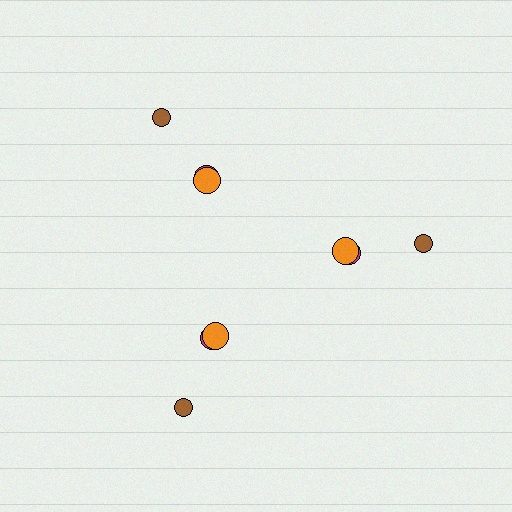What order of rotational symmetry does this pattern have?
This pattern has 3-fold rotational symmetry.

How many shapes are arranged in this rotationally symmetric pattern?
There are 9 shapes, arranged in 3 groups of 3.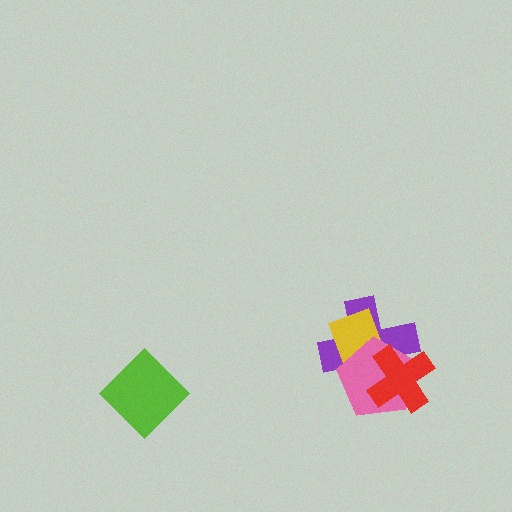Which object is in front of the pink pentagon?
The red cross is in front of the pink pentagon.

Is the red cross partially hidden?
No, no other shape covers it.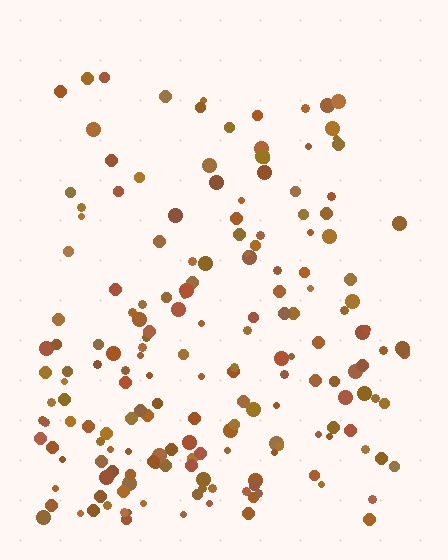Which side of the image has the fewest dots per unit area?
The top.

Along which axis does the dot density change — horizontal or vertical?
Vertical.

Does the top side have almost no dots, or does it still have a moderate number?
Still a moderate number, just noticeably fewer than the bottom.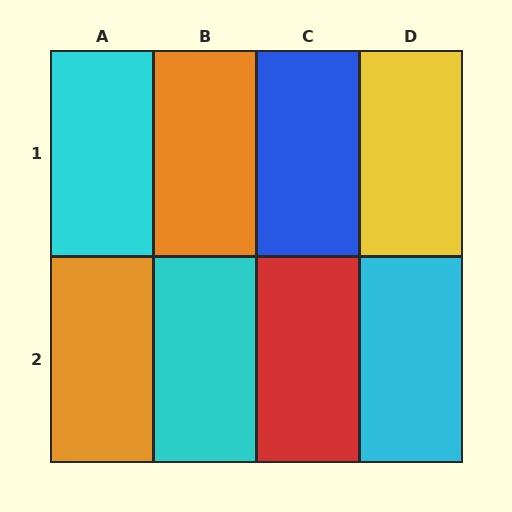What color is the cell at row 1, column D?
Yellow.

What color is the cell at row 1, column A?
Cyan.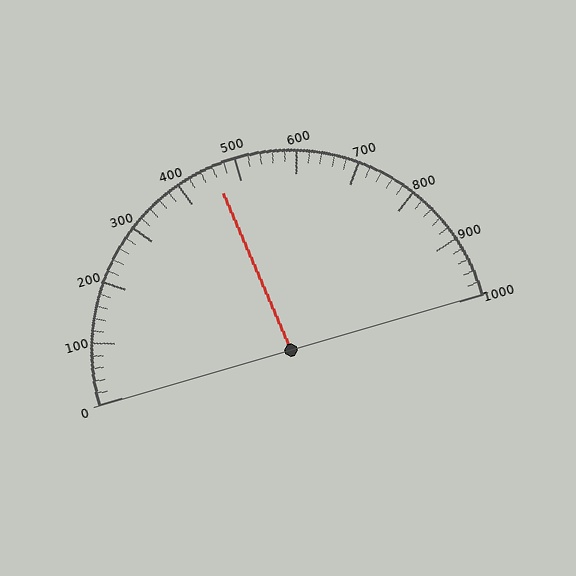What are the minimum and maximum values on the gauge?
The gauge ranges from 0 to 1000.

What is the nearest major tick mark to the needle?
The nearest major tick mark is 500.